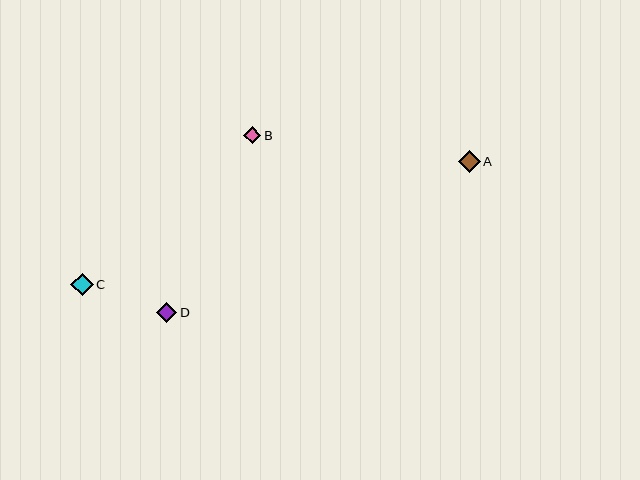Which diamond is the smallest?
Diamond B is the smallest with a size of approximately 17 pixels.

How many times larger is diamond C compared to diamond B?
Diamond C is approximately 1.3 times the size of diamond B.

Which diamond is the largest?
Diamond C is the largest with a size of approximately 22 pixels.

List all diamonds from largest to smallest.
From largest to smallest: C, A, D, B.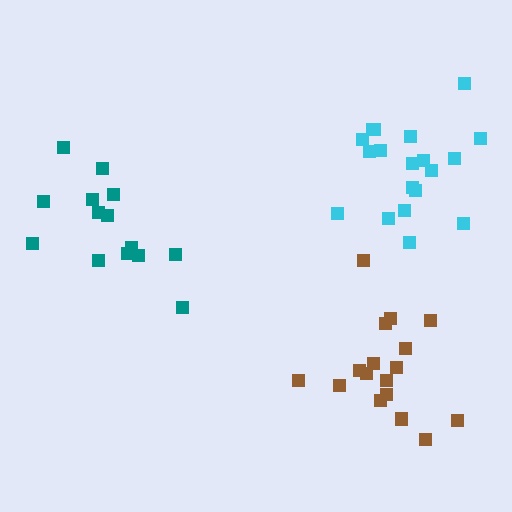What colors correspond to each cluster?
The clusters are colored: brown, teal, cyan.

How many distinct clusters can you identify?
There are 3 distinct clusters.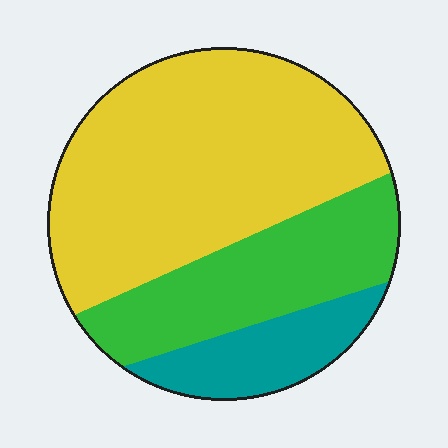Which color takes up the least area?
Teal, at roughly 15%.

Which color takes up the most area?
Yellow, at roughly 60%.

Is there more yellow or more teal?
Yellow.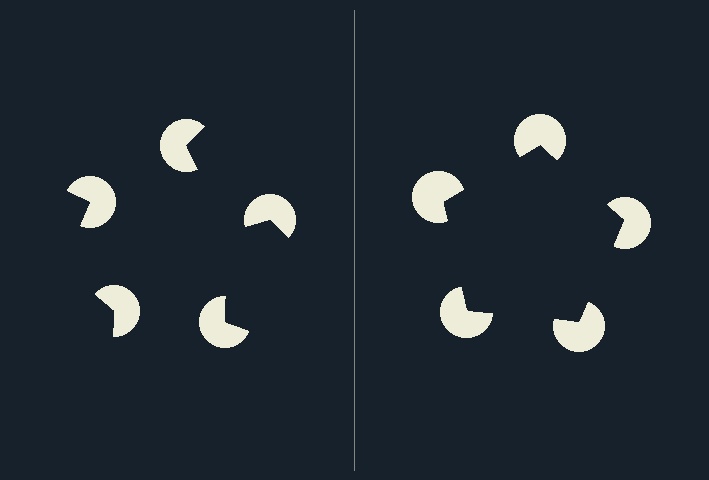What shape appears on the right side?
An illusory pentagon.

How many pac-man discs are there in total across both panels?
10 — 5 on each side.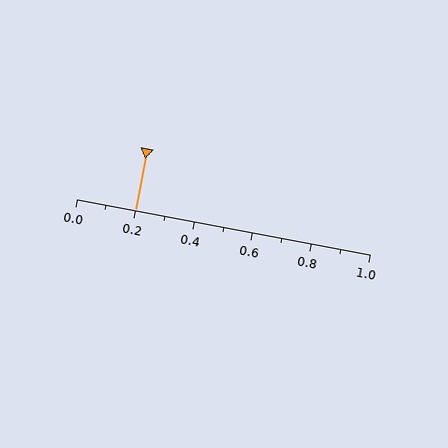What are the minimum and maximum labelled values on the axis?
The axis runs from 0.0 to 1.0.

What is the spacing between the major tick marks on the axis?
The major ticks are spaced 0.2 apart.